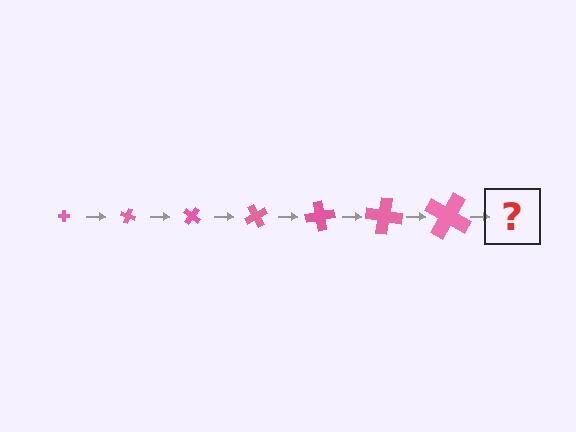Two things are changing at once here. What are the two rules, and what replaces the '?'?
The two rules are that the cross grows larger each step and it rotates 20 degrees each step. The '?' should be a cross, larger than the previous one and rotated 140 degrees from the start.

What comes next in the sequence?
The next element should be a cross, larger than the previous one and rotated 140 degrees from the start.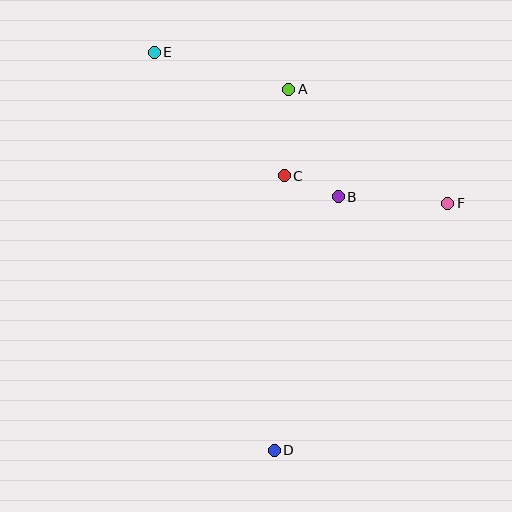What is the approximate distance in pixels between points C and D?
The distance between C and D is approximately 275 pixels.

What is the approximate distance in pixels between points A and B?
The distance between A and B is approximately 118 pixels.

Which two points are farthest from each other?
Points D and E are farthest from each other.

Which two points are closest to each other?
Points B and C are closest to each other.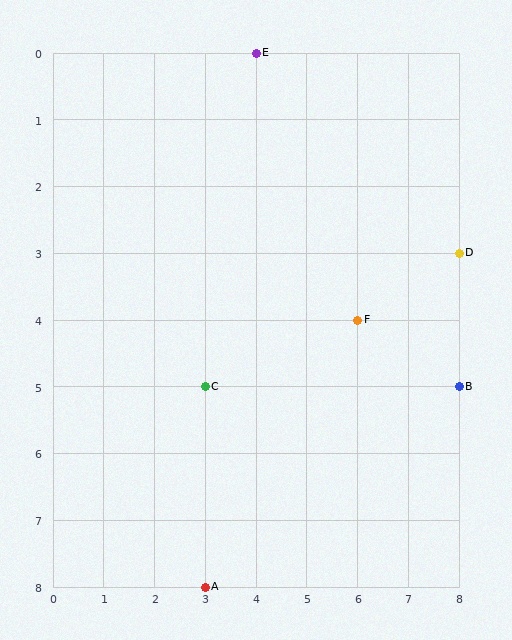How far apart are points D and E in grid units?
Points D and E are 4 columns and 3 rows apart (about 5.0 grid units diagonally).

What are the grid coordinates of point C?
Point C is at grid coordinates (3, 5).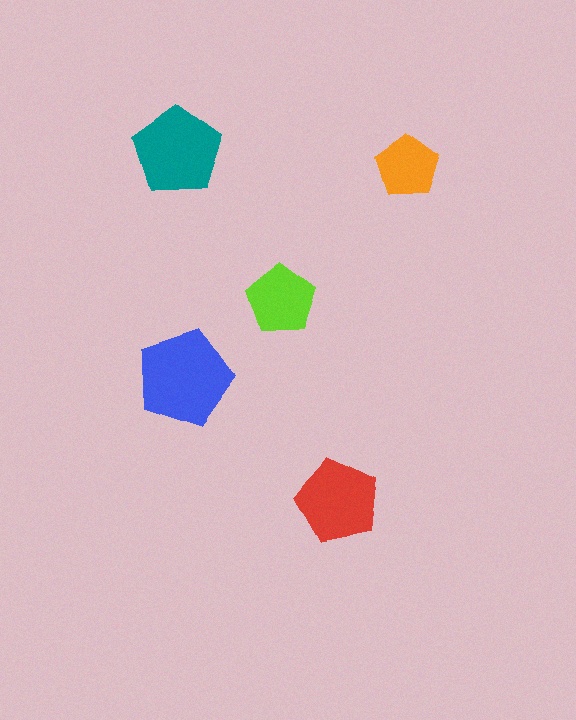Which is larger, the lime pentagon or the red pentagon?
The red one.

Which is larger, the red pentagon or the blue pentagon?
The blue one.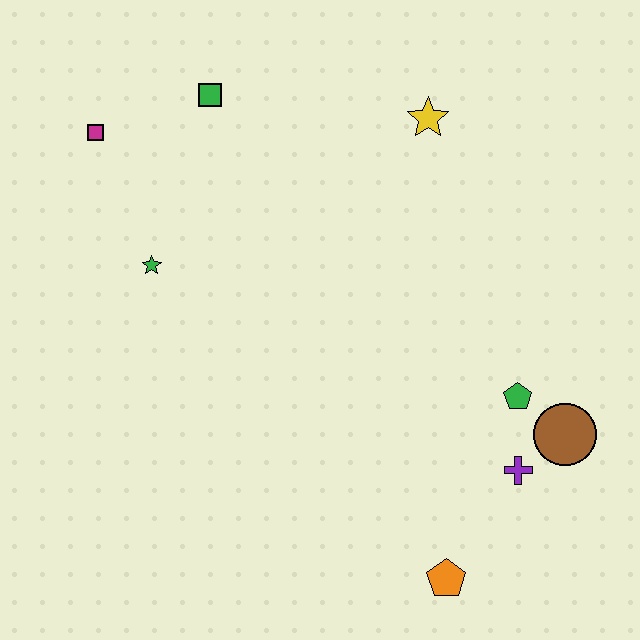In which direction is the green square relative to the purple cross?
The green square is above the purple cross.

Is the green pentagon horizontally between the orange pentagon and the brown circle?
Yes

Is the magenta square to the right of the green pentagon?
No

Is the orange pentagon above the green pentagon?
No